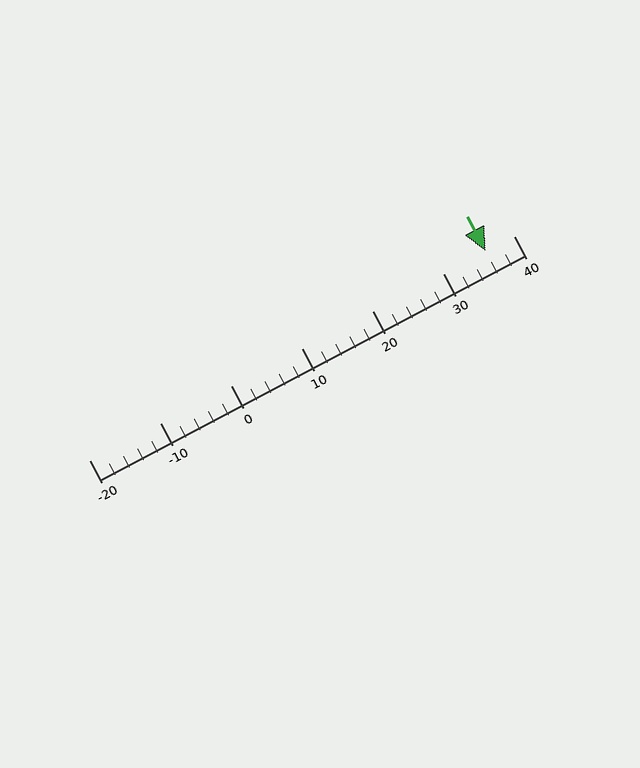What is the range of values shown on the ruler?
The ruler shows values from -20 to 40.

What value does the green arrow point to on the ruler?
The green arrow points to approximately 36.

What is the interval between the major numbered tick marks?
The major tick marks are spaced 10 units apart.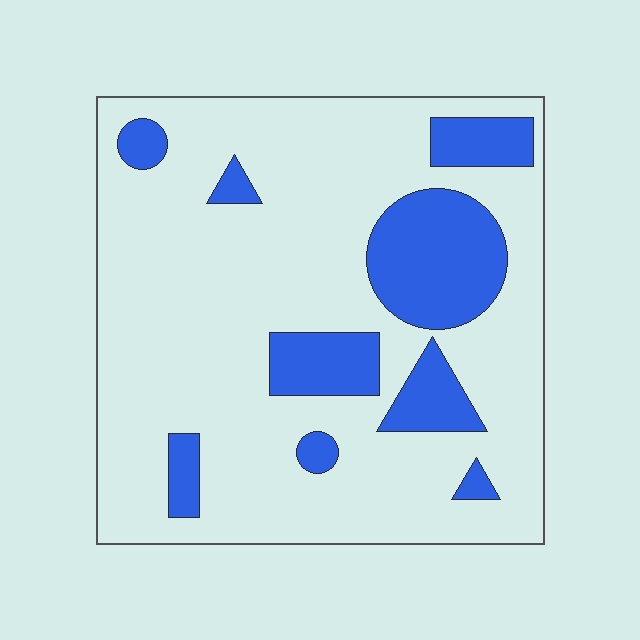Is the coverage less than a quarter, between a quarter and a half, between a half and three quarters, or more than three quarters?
Less than a quarter.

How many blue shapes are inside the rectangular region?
9.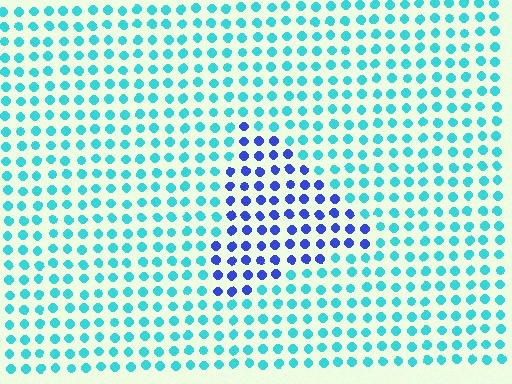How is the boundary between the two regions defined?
The boundary is defined purely by a slight shift in hue (about 53 degrees). Spacing, size, and orientation are identical on both sides.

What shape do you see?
I see a triangle.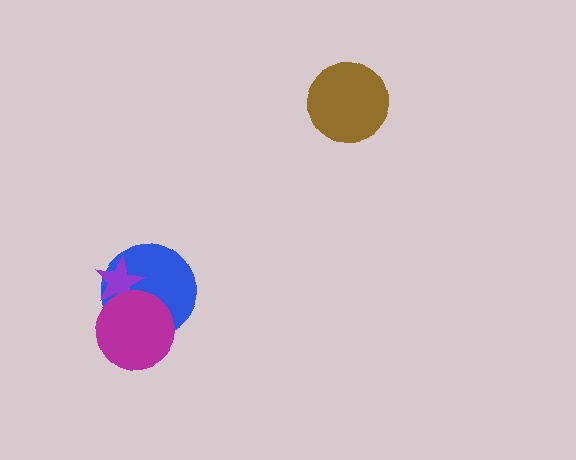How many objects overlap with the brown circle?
0 objects overlap with the brown circle.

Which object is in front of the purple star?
The magenta circle is in front of the purple star.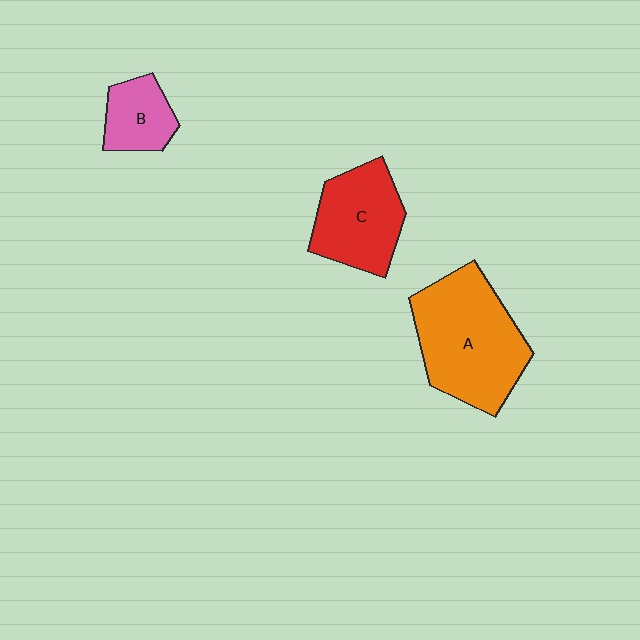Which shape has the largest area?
Shape A (orange).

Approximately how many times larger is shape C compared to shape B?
Approximately 1.7 times.